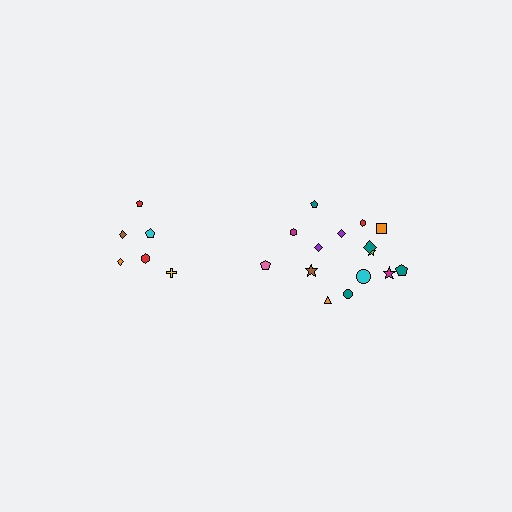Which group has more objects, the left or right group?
The right group.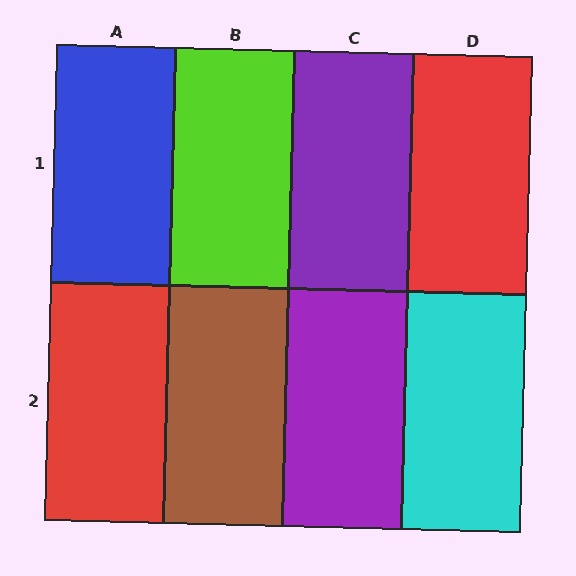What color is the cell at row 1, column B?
Lime.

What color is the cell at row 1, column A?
Blue.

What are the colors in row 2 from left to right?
Red, brown, purple, cyan.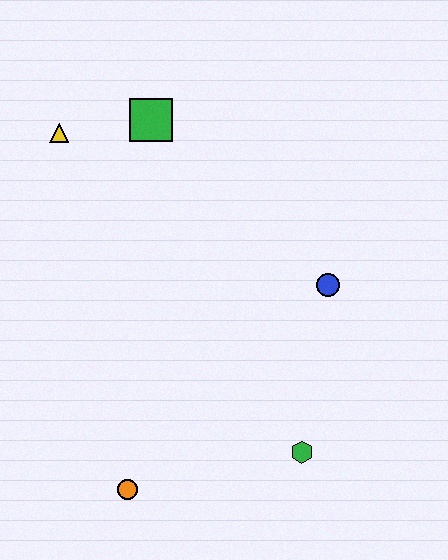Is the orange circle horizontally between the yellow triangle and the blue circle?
Yes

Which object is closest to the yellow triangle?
The green square is closest to the yellow triangle.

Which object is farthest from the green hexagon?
The yellow triangle is farthest from the green hexagon.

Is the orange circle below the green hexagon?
Yes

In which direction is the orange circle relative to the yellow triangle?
The orange circle is below the yellow triangle.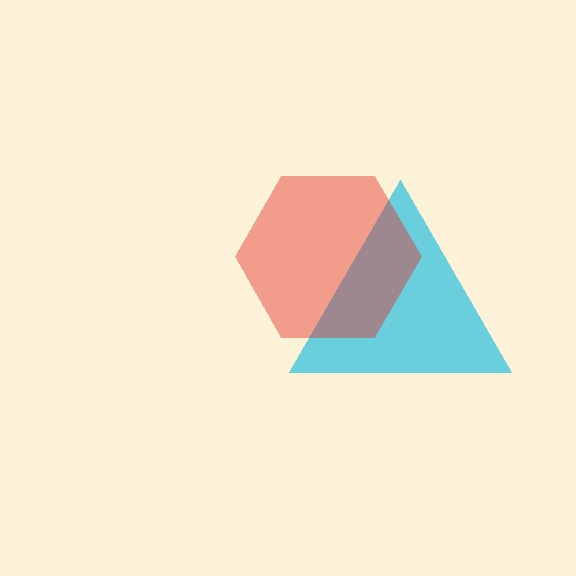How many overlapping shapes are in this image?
There are 2 overlapping shapes in the image.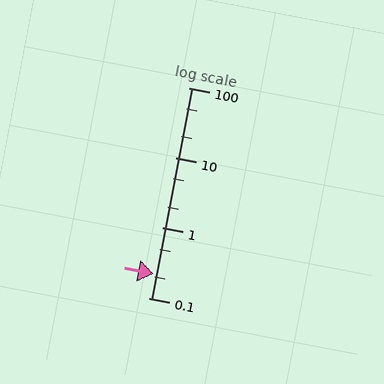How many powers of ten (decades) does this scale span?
The scale spans 3 decades, from 0.1 to 100.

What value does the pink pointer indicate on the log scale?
The pointer indicates approximately 0.22.